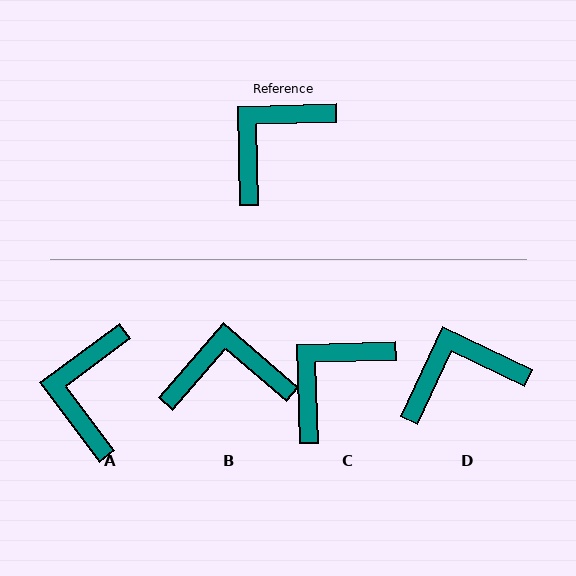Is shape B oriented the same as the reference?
No, it is off by about 42 degrees.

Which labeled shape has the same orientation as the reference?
C.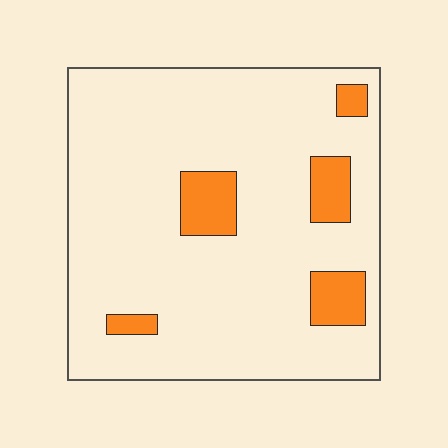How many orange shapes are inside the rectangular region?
5.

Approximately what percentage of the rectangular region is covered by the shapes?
Approximately 10%.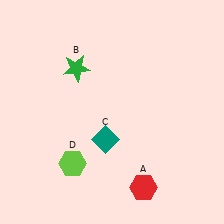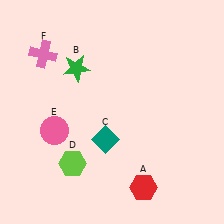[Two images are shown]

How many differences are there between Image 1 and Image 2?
There are 2 differences between the two images.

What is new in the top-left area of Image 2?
A pink cross (F) was added in the top-left area of Image 2.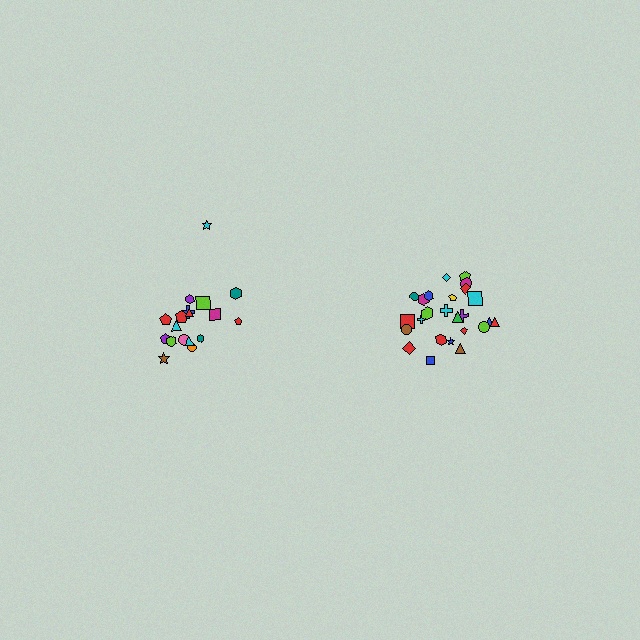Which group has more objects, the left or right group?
The right group.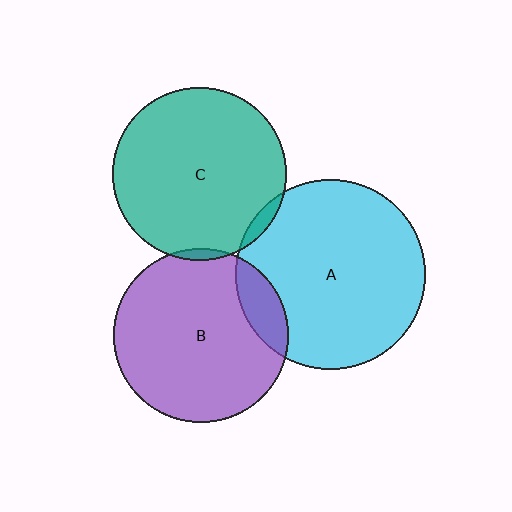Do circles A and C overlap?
Yes.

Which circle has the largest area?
Circle A (cyan).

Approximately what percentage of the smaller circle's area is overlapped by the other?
Approximately 5%.